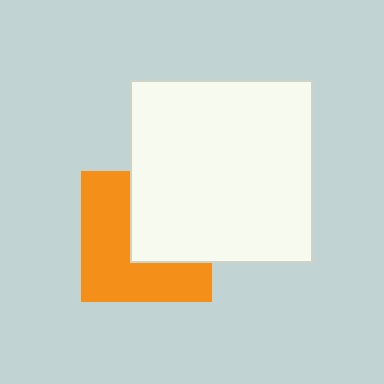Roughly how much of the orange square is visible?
About half of it is visible (roughly 55%).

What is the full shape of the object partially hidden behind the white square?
The partially hidden object is an orange square.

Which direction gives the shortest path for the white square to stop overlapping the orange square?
Moving toward the upper-right gives the shortest separation.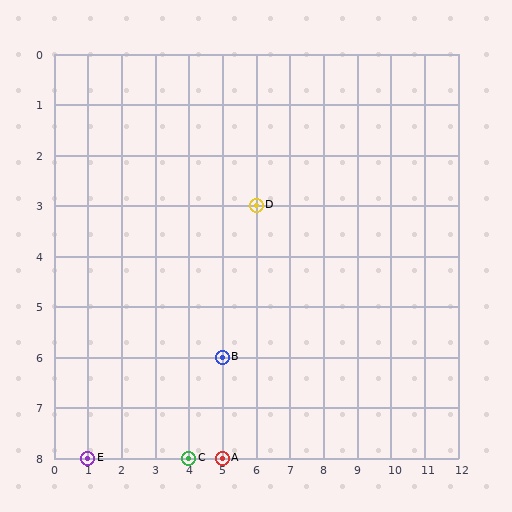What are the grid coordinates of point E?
Point E is at grid coordinates (1, 8).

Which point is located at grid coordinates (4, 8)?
Point C is at (4, 8).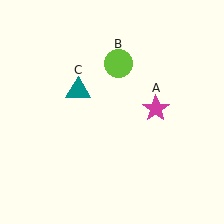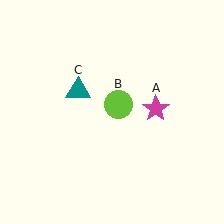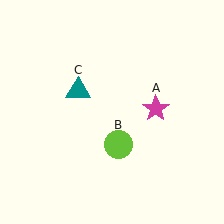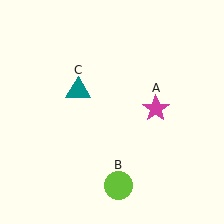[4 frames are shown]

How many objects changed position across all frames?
1 object changed position: lime circle (object B).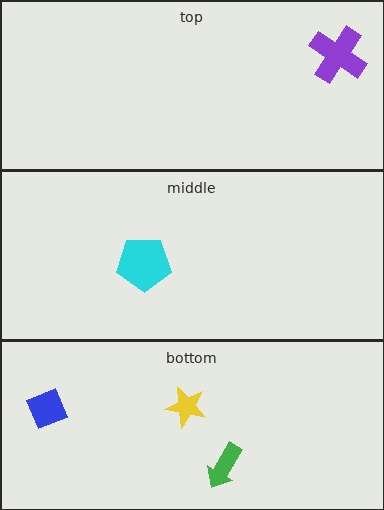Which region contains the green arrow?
The bottom region.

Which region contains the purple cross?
The top region.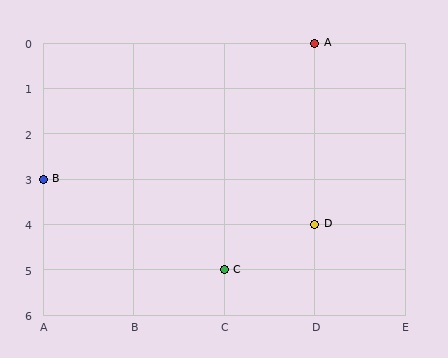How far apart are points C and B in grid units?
Points C and B are 2 columns and 2 rows apart (about 2.8 grid units diagonally).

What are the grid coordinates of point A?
Point A is at grid coordinates (D, 0).